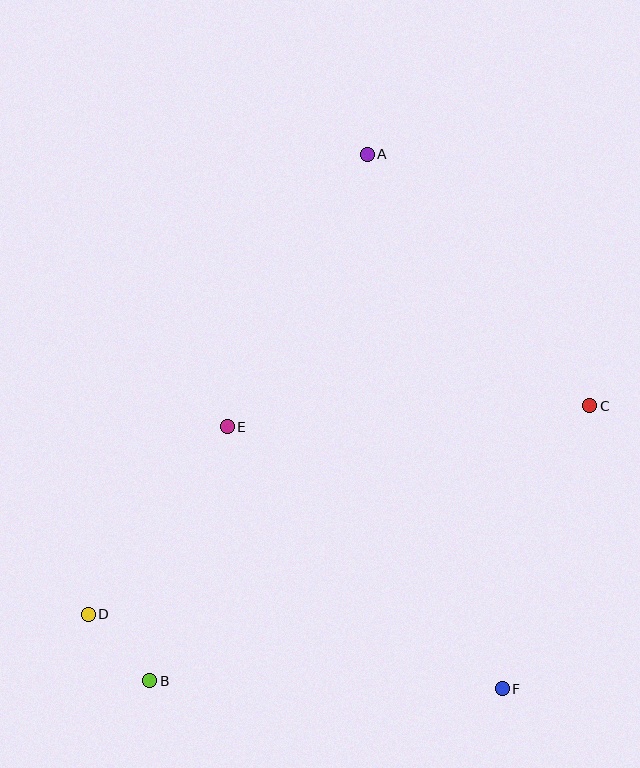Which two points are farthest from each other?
Points A and B are farthest from each other.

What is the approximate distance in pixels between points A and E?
The distance between A and E is approximately 307 pixels.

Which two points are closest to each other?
Points B and D are closest to each other.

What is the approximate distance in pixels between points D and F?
The distance between D and F is approximately 421 pixels.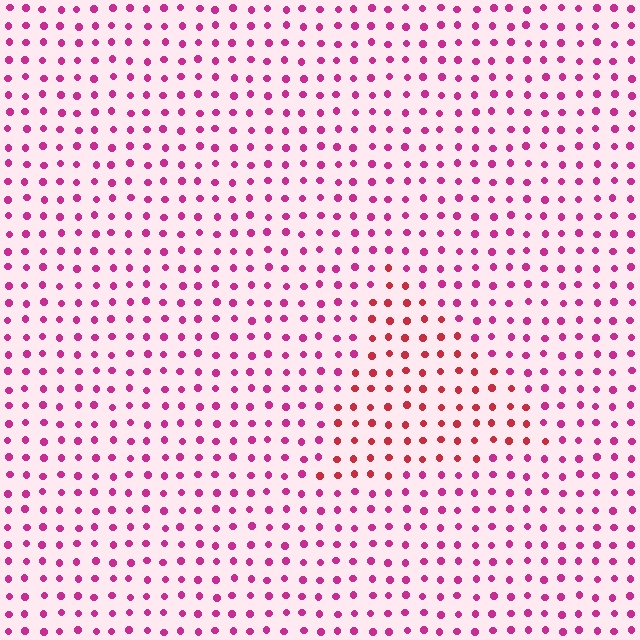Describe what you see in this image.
The image is filled with small magenta elements in a uniform arrangement. A triangle-shaped region is visible where the elements are tinted to a slightly different hue, forming a subtle color boundary.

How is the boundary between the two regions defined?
The boundary is defined purely by a slight shift in hue (about 32 degrees). Spacing, size, and orientation are identical on both sides.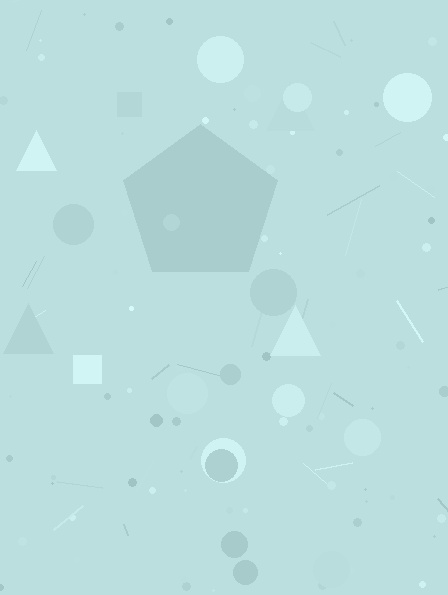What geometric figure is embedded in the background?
A pentagon is embedded in the background.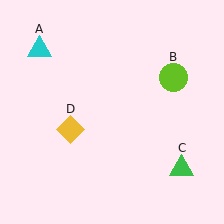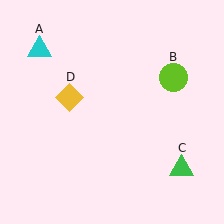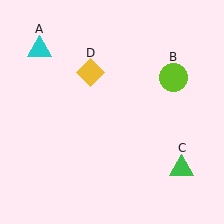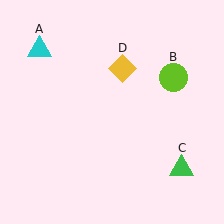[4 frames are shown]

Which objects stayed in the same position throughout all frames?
Cyan triangle (object A) and lime circle (object B) and green triangle (object C) remained stationary.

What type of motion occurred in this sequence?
The yellow diamond (object D) rotated clockwise around the center of the scene.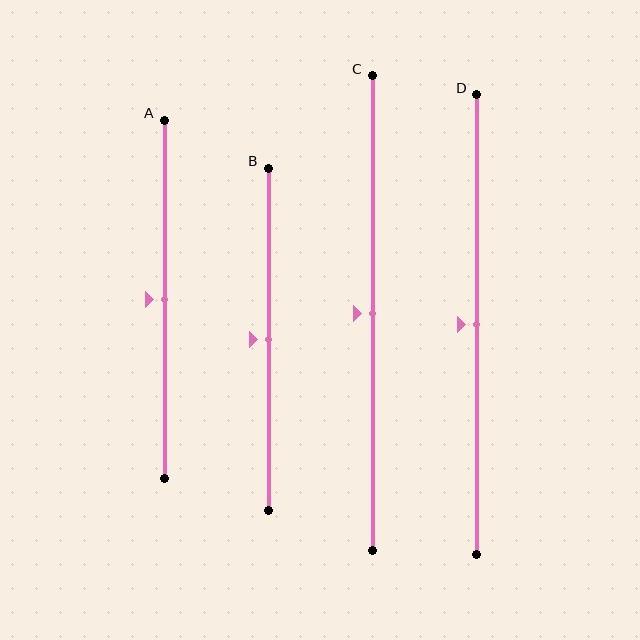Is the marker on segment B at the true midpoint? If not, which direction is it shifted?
Yes, the marker on segment B is at the true midpoint.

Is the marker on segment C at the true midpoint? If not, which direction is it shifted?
Yes, the marker on segment C is at the true midpoint.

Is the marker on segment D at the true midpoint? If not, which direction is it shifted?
Yes, the marker on segment D is at the true midpoint.